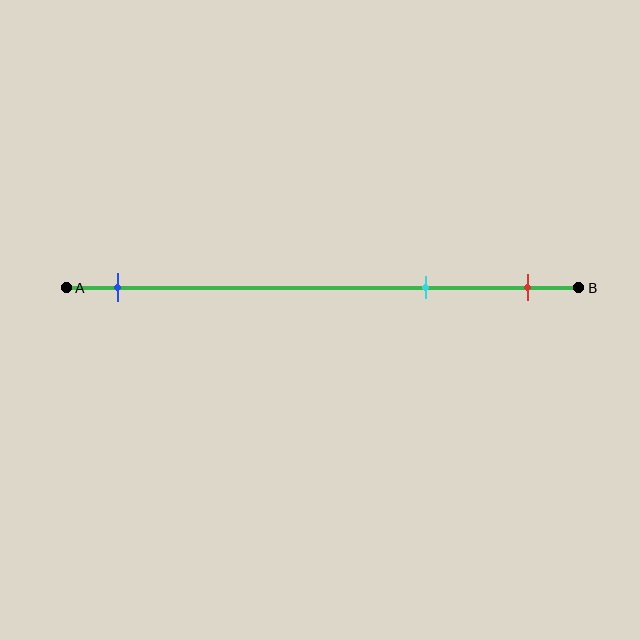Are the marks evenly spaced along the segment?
No, the marks are not evenly spaced.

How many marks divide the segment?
There are 3 marks dividing the segment.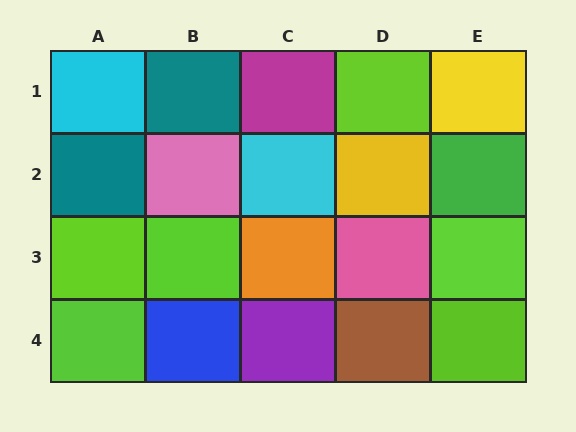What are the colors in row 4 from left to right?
Lime, blue, purple, brown, lime.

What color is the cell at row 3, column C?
Orange.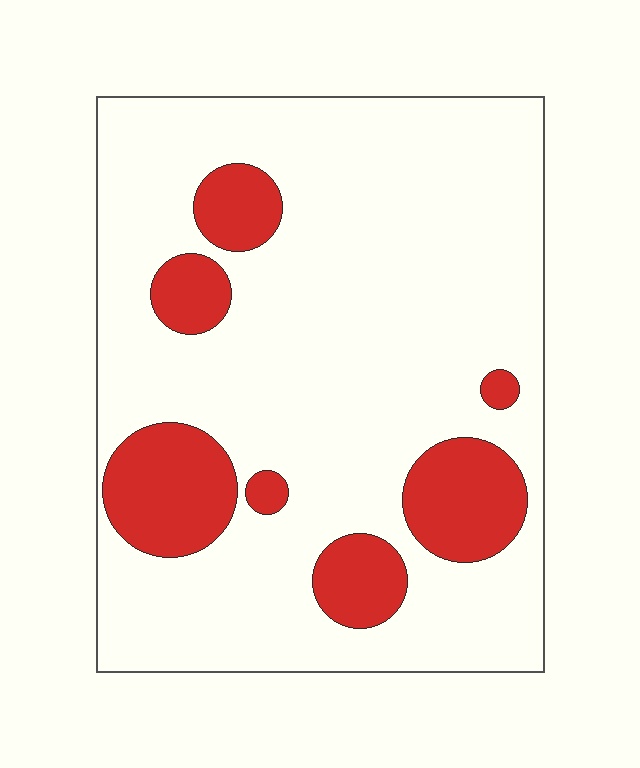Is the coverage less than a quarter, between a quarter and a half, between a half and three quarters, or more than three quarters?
Less than a quarter.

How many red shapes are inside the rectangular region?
7.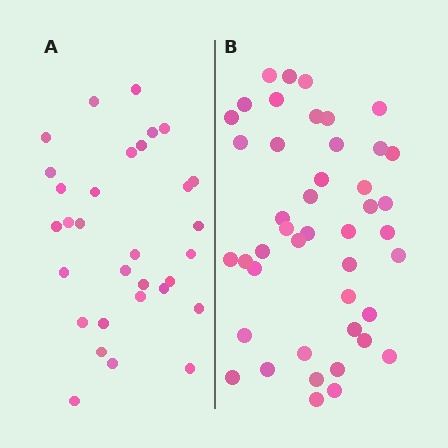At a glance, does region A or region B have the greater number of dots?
Region B (the right region) has more dots.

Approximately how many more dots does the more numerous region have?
Region B has approximately 15 more dots than region A.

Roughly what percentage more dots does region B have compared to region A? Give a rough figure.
About 40% more.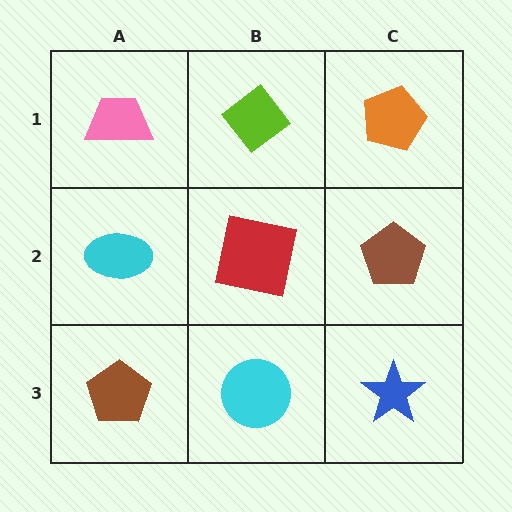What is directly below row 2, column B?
A cyan circle.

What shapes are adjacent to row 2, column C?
An orange pentagon (row 1, column C), a blue star (row 3, column C), a red square (row 2, column B).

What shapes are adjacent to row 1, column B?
A red square (row 2, column B), a pink trapezoid (row 1, column A), an orange pentagon (row 1, column C).